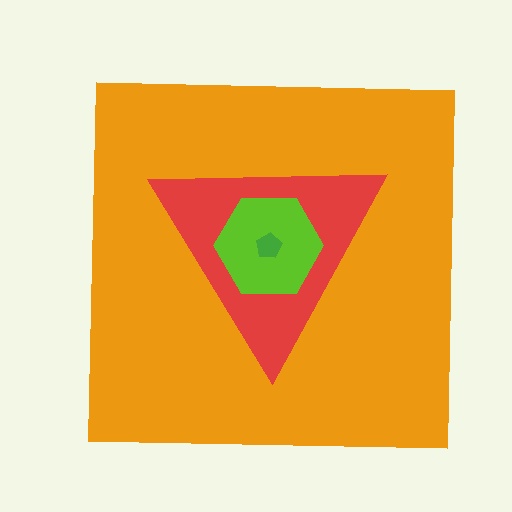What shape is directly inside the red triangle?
The lime hexagon.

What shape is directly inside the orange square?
The red triangle.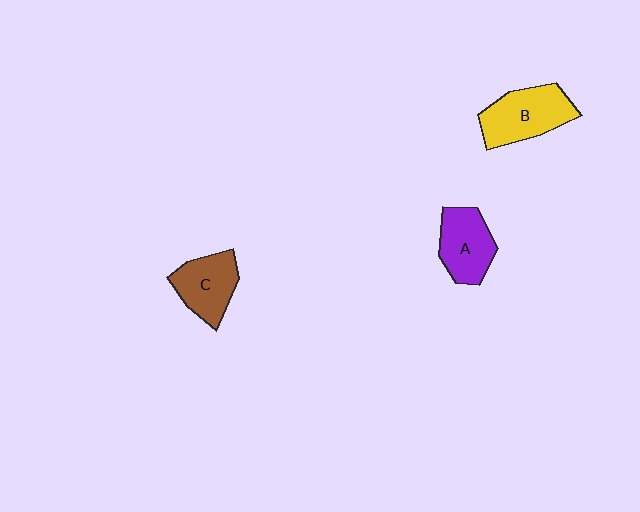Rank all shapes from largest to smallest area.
From largest to smallest: B (yellow), A (purple), C (brown).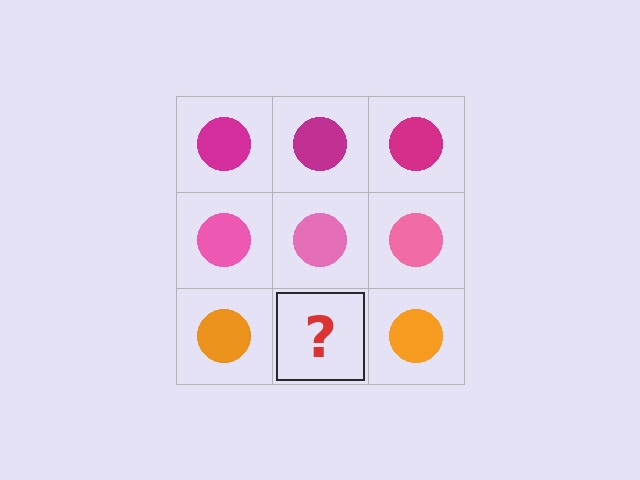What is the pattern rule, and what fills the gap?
The rule is that each row has a consistent color. The gap should be filled with an orange circle.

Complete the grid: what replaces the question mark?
The question mark should be replaced with an orange circle.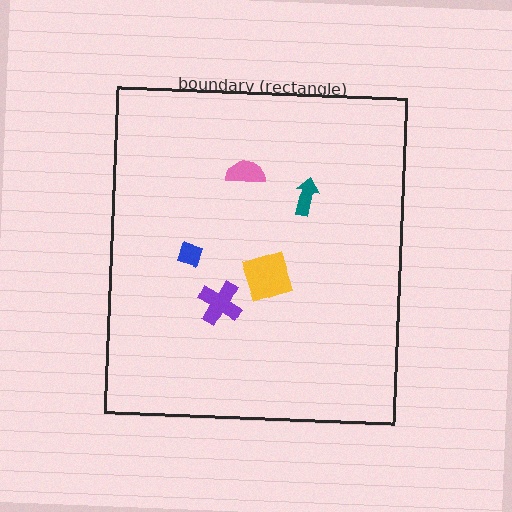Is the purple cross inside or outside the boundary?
Inside.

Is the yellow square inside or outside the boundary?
Inside.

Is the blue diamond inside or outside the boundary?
Inside.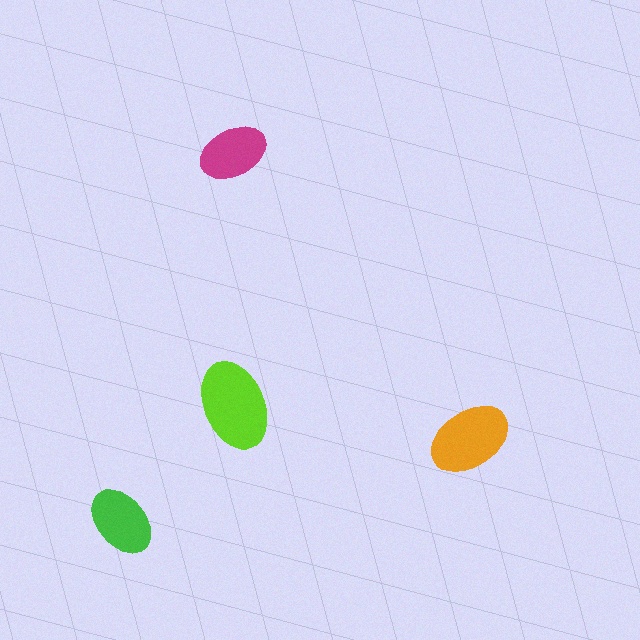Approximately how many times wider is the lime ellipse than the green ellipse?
About 1.5 times wider.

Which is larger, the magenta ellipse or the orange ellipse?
The orange one.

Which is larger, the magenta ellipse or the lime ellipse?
The lime one.